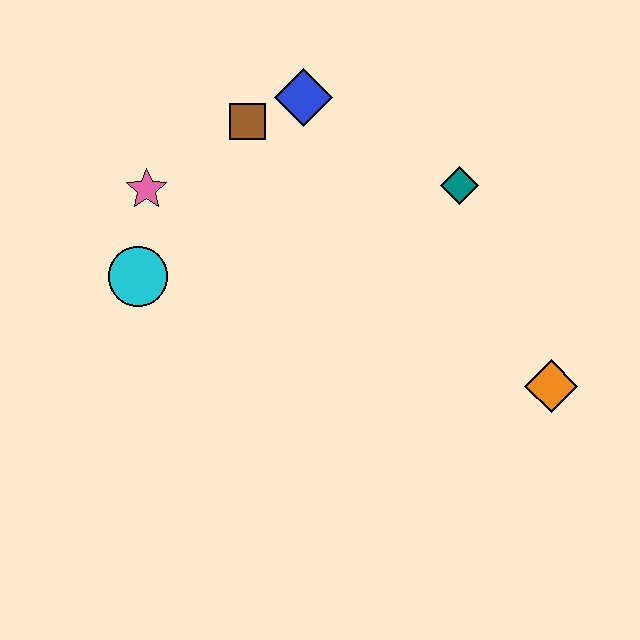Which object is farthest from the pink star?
The orange diamond is farthest from the pink star.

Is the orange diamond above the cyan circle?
No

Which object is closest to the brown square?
The blue diamond is closest to the brown square.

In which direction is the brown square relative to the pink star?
The brown square is to the right of the pink star.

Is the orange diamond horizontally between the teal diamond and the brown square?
No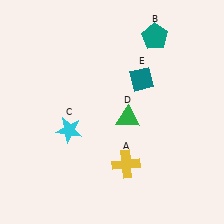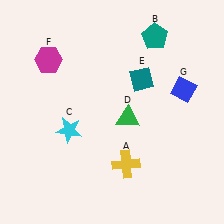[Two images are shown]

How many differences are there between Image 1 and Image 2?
There are 2 differences between the two images.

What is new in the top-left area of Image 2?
A magenta hexagon (F) was added in the top-left area of Image 2.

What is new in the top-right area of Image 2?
A blue diamond (G) was added in the top-right area of Image 2.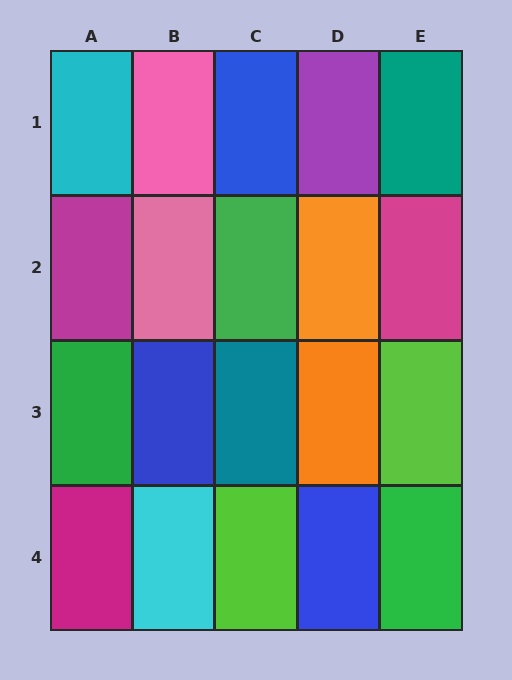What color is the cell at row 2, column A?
Magenta.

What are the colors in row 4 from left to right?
Magenta, cyan, lime, blue, green.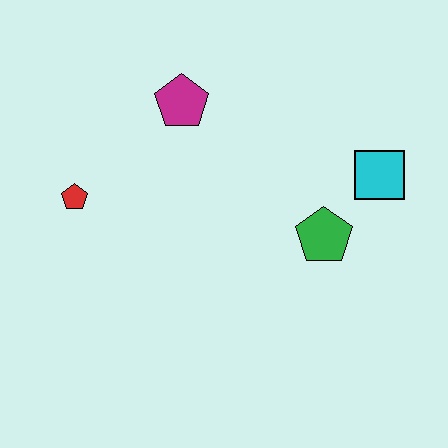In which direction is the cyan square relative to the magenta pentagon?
The cyan square is to the right of the magenta pentagon.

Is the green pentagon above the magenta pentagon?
No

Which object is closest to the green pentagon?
The cyan square is closest to the green pentagon.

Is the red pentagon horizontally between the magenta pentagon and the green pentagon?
No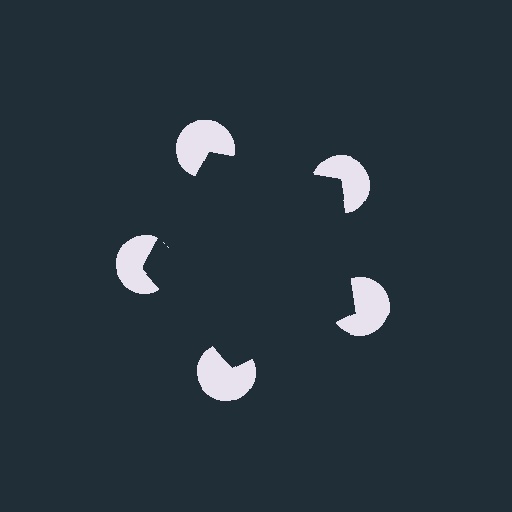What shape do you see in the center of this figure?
An illusory pentagon — its edges are inferred from the aligned wedge cuts in the pac-man discs, not physically drawn.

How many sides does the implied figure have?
5 sides.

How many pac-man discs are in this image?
There are 5 — one at each vertex of the illusory pentagon.